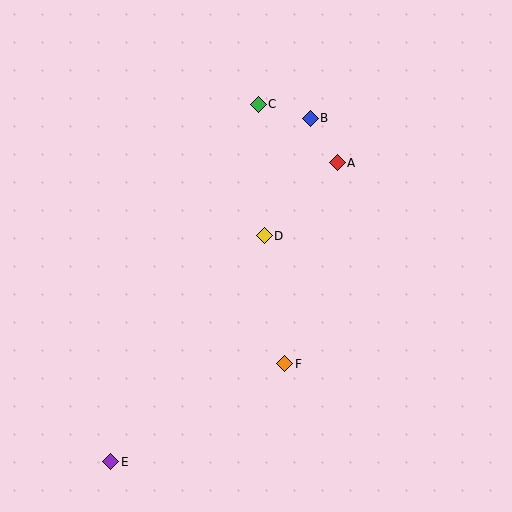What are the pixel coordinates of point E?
Point E is at (111, 462).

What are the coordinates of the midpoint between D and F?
The midpoint between D and F is at (275, 300).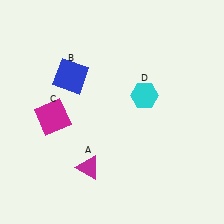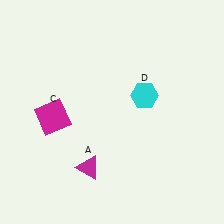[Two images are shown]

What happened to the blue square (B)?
The blue square (B) was removed in Image 2. It was in the top-left area of Image 1.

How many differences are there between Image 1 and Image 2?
There is 1 difference between the two images.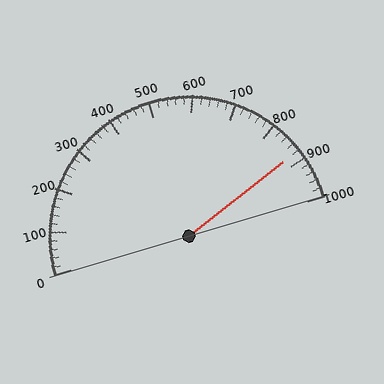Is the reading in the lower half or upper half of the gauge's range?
The reading is in the upper half of the range (0 to 1000).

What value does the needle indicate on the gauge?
The needle indicates approximately 880.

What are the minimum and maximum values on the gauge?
The gauge ranges from 0 to 1000.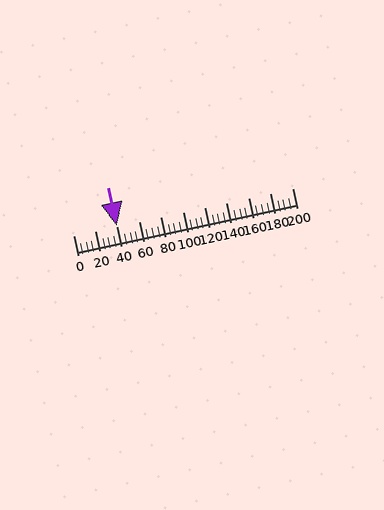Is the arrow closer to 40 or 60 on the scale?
The arrow is closer to 40.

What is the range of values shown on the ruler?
The ruler shows values from 0 to 200.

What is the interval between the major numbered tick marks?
The major tick marks are spaced 20 units apart.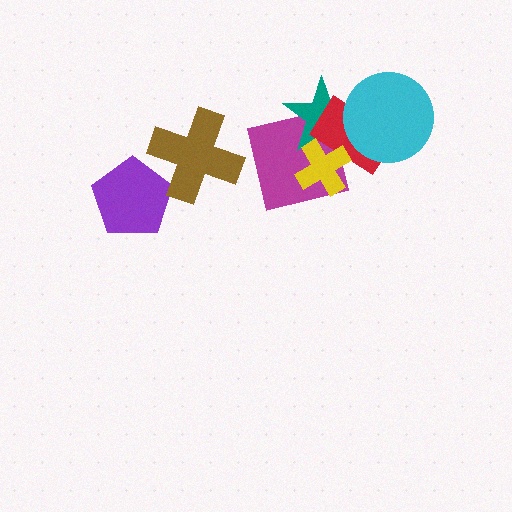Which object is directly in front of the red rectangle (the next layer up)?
The yellow cross is directly in front of the red rectangle.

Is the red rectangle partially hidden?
Yes, it is partially covered by another shape.